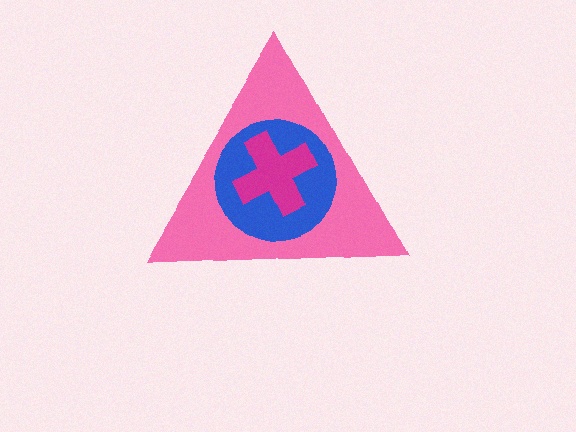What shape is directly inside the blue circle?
The magenta cross.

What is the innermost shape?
The magenta cross.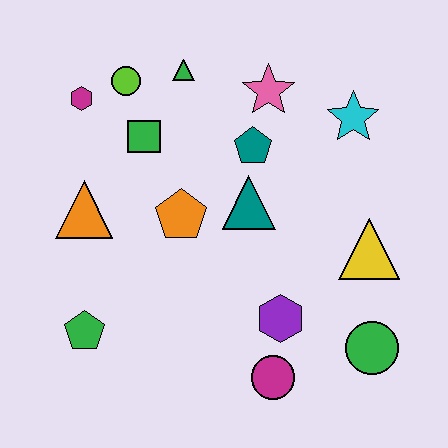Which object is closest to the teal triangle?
The teal pentagon is closest to the teal triangle.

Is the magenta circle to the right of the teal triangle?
Yes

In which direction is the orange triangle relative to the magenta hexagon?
The orange triangle is below the magenta hexagon.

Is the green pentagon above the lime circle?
No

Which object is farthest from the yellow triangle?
The magenta hexagon is farthest from the yellow triangle.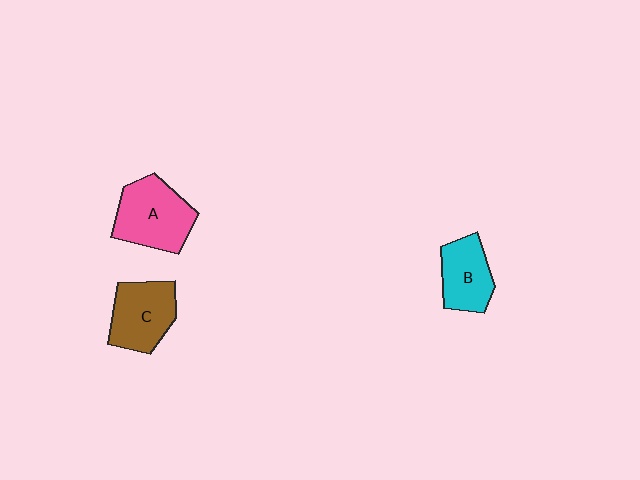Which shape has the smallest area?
Shape B (cyan).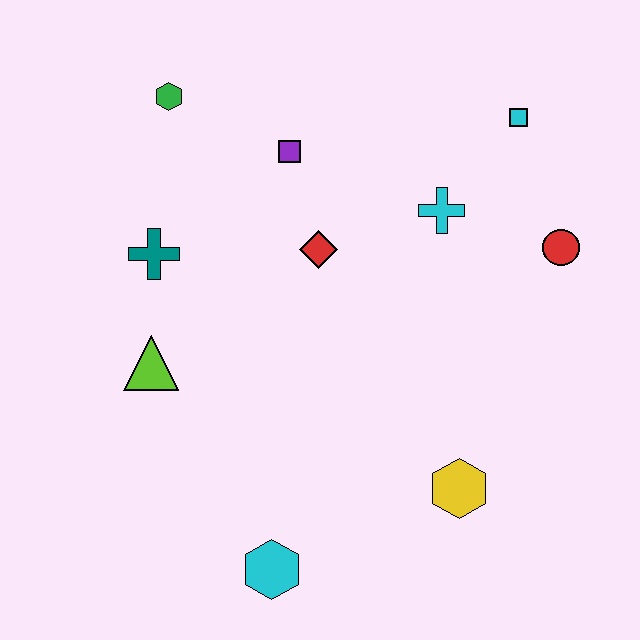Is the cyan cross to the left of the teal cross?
No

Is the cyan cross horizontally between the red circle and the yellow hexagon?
No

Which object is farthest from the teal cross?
The red circle is farthest from the teal cross.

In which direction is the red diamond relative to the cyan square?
The red diamond is to the left of the cyan square.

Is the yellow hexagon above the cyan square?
No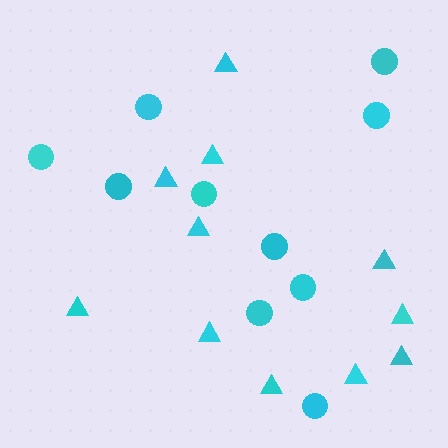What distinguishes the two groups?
There are 2 groups: one group of circles (10) and one group of triangles (11).